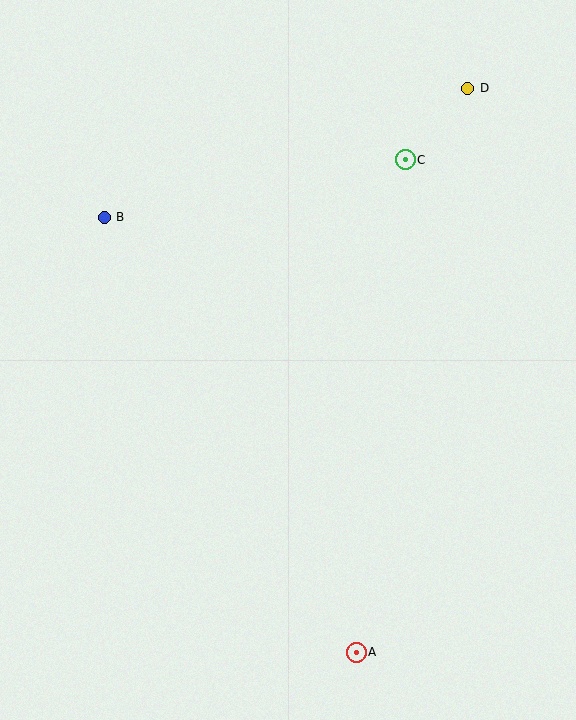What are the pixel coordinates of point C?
Point C is at (405, 160).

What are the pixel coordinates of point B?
Point B is at (104, 217).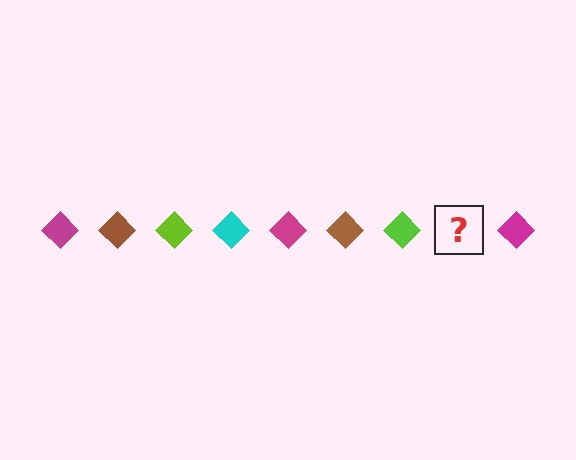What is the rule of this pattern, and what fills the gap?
The rule is that the pattern cycles through magenta, brown, lime, cyan diamonds. The gap should be filled with a cyan diamond.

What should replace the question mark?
The question mark should be replaced with a cyan diamond.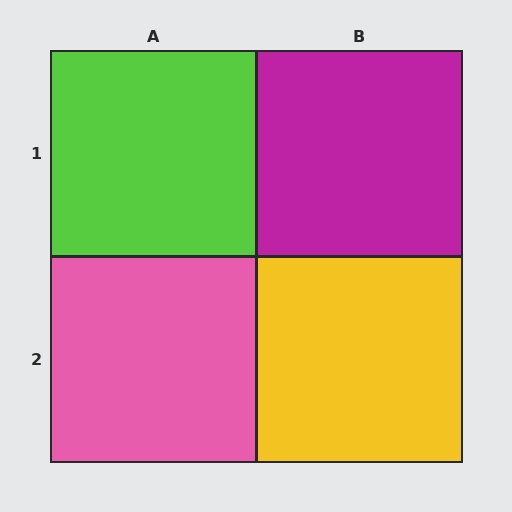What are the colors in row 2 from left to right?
Pink, yellow.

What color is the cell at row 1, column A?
Lime.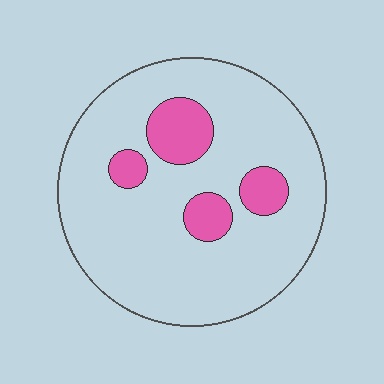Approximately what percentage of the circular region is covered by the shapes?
Approximately 15%.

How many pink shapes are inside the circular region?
4.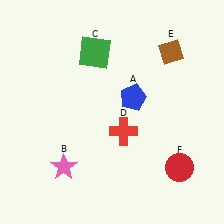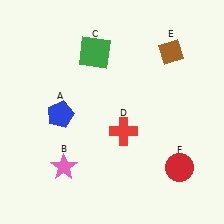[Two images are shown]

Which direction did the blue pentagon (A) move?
The blue pentagon (A) moved left.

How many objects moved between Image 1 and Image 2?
1 object moved between the two images.